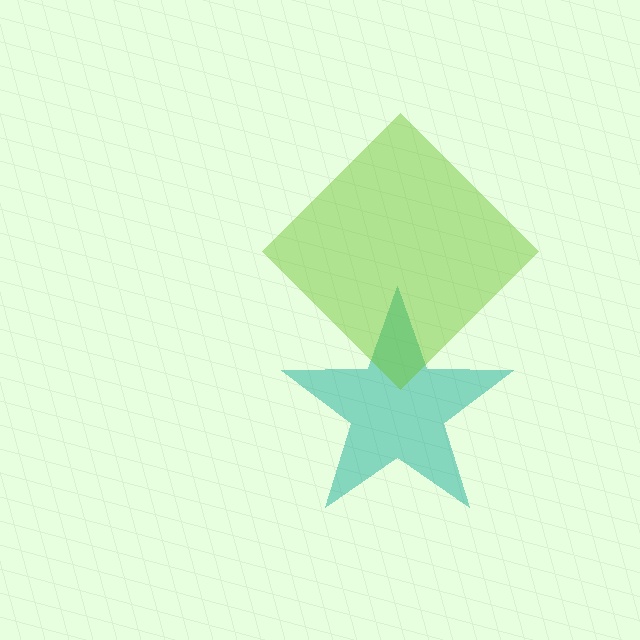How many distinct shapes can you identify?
There are 2 distinct shapes: a teal star, a lime diamond.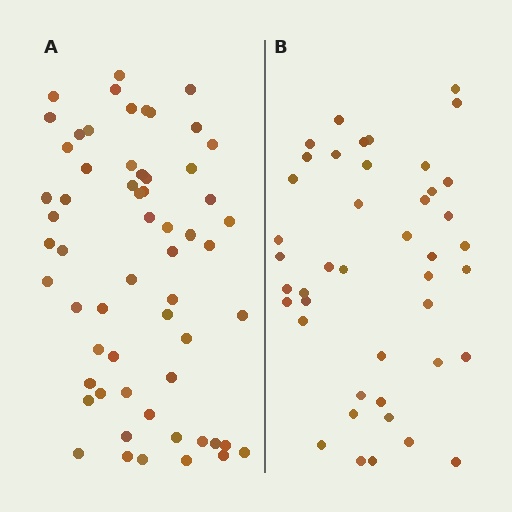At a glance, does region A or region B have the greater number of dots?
Region A (the left region) has more dots.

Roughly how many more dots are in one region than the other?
Region A has approximately 15 more dots than region B.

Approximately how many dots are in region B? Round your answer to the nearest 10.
About 40 dots. (The exact count is 43, which rounds to 40.)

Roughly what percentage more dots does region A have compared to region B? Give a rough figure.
About 40% more.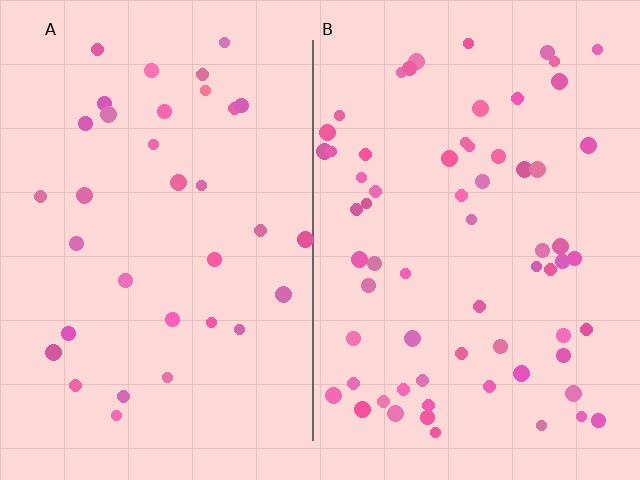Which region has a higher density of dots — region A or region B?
B (the right).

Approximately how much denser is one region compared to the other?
Approximately 2.0× — region B over region A.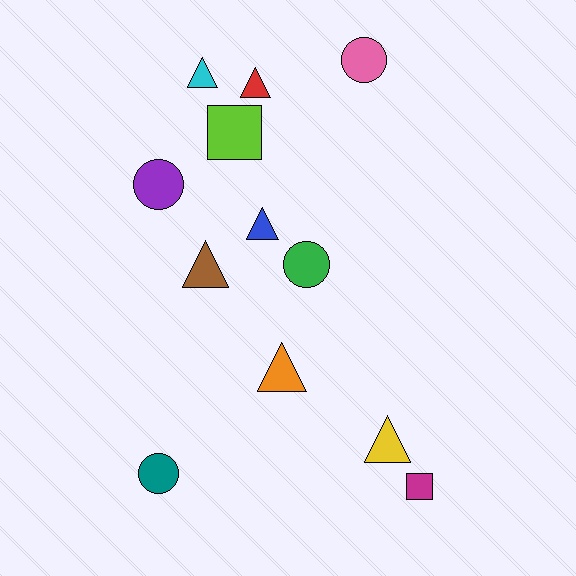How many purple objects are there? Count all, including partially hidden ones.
There is 1 purple object.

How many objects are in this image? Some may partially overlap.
There are 12 objects.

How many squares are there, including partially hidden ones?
There are 2 squares.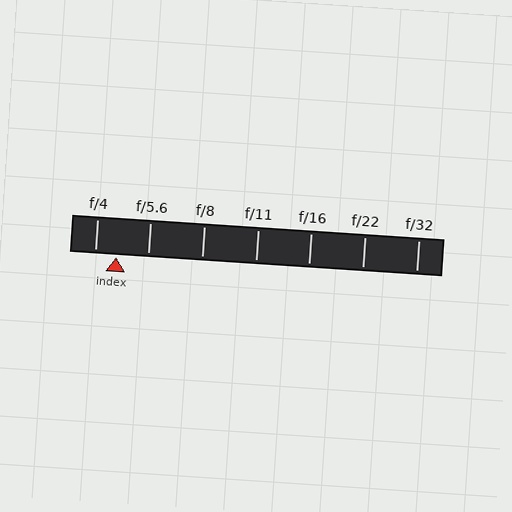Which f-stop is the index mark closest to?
The index mark is closest to f/4.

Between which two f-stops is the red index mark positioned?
The index mark is between f/4 and f/5.6.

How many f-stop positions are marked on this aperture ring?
There are 7 f-stop positions marked.